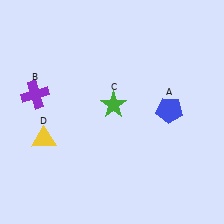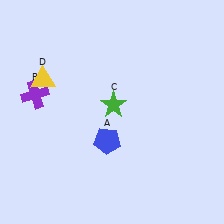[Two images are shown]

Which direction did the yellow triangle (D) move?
The yellow triangle (D) moved up.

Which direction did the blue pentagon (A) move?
The blue pentagon (A) moved left.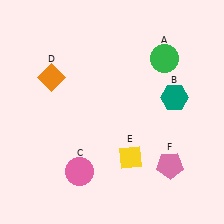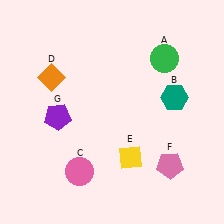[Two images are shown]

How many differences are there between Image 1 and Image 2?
There is 1 difference between the two images.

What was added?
A purple pentagon (G) was added in Image 2.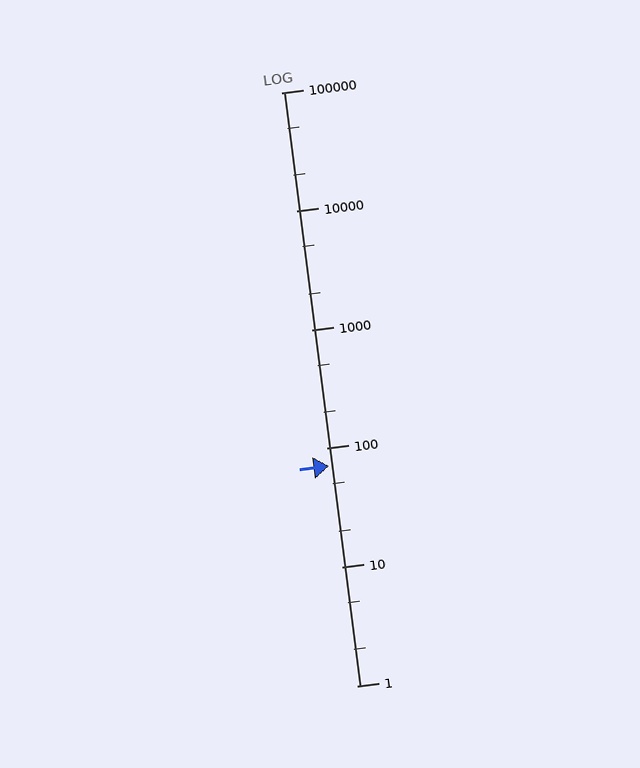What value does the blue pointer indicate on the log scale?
The pointer indicates approximately 71.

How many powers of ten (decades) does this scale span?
The scale spans 5 decades, from 1 to 100000.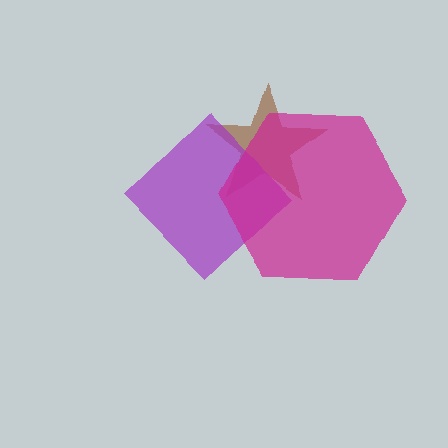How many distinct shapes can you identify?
There are 3 distinct shapes: a brown star, a purple diamond, a magenta hexagon.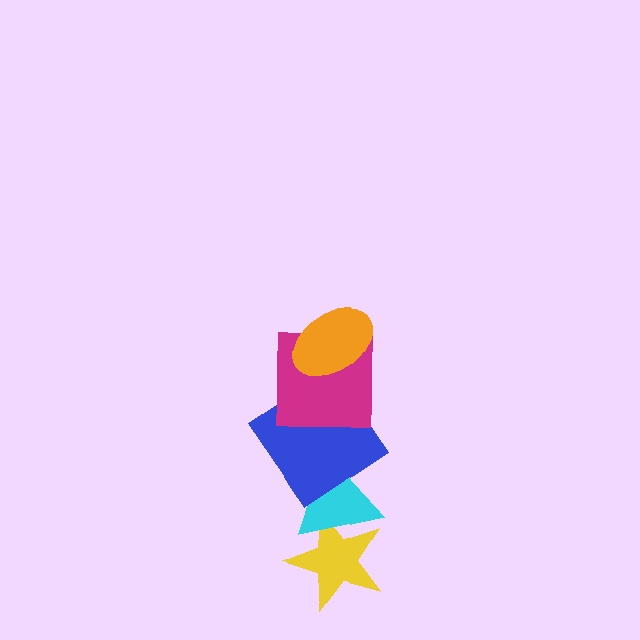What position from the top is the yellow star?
The yellow star is 5th from the top.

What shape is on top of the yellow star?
The cyan triangle is on top of the yellow star.